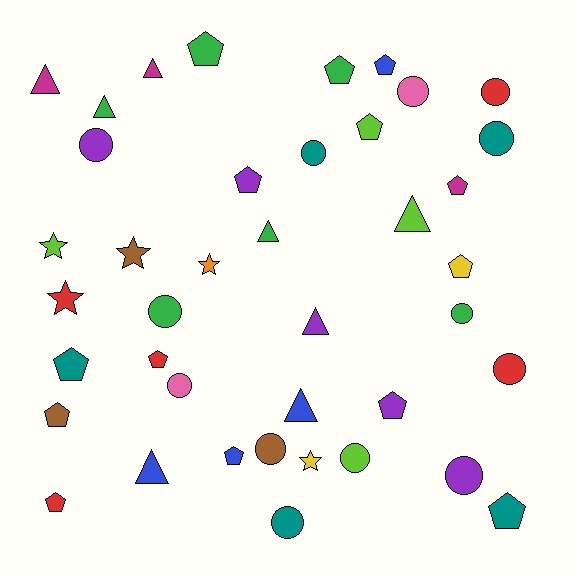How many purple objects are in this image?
There are 5 purple objects.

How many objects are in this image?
There are 40 objects.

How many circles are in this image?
There are 13 circles.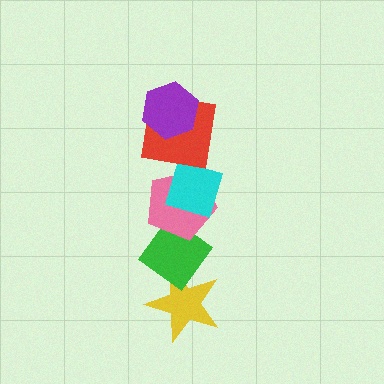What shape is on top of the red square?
The purple hexagon is on top of the red square.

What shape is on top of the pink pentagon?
The cyan diamond is on top of the pink pentagon.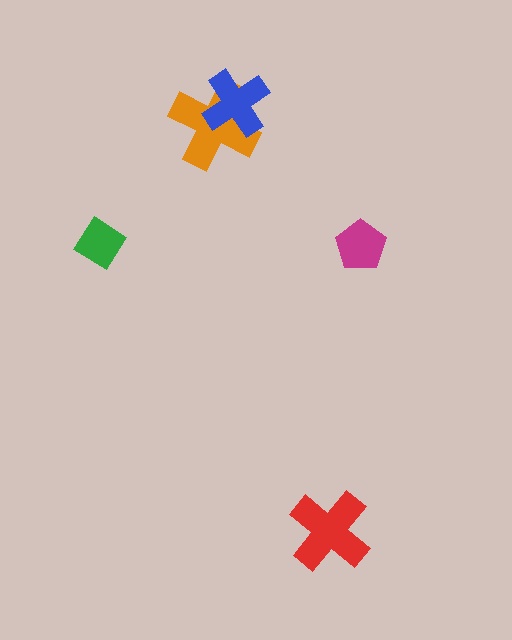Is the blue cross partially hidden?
No, no other shape covers it.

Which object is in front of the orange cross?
The blue cross is in front of the orange cross.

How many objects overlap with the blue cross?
1 object overlaps with the blue cross.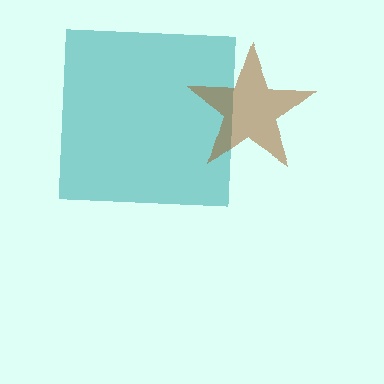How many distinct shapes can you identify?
There are 2 distinct shapes: a teal square, a brown star.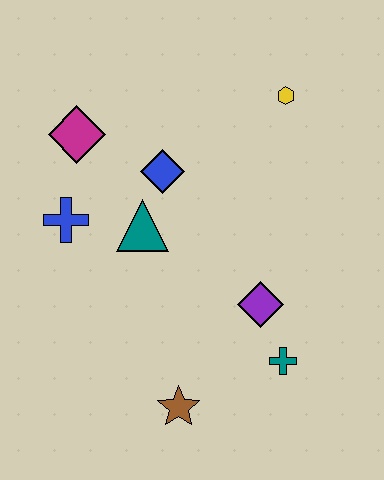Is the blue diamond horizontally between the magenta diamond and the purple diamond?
Yes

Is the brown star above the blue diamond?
No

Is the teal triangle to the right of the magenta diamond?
Yes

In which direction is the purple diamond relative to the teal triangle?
The purple diamond is to the right of the teal triangle.